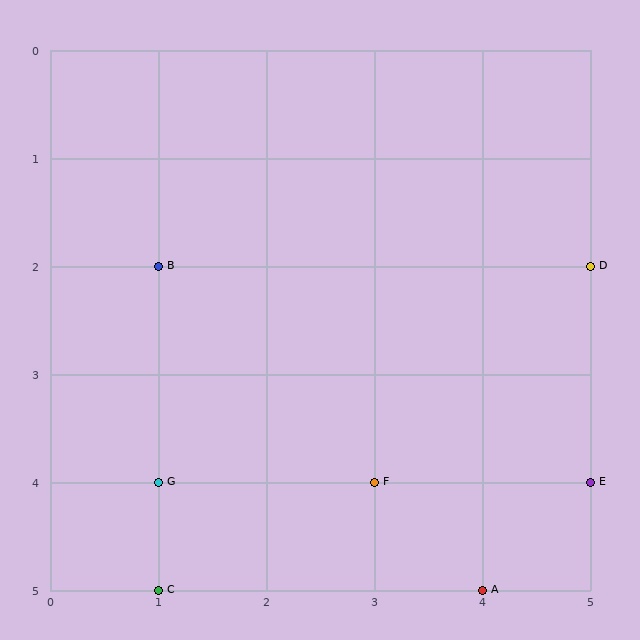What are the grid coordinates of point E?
Point E is at grid coordinates (5, 4).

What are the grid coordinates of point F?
Point F is at grid coordinates (3, 4).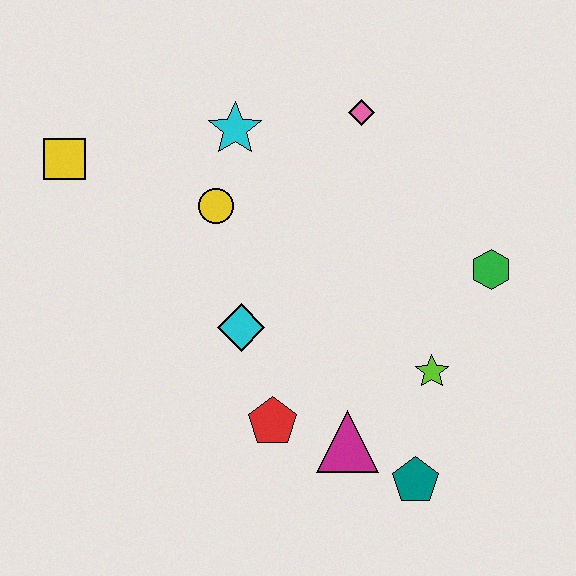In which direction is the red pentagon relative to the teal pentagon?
The red pentagon is to the left of the teal pentagon.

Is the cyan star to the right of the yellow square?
Yes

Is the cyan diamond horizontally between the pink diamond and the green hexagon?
No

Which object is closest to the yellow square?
The yellow circle is closest to the yellow square.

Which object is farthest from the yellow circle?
The teal pentagon is farthest from the yellow circle.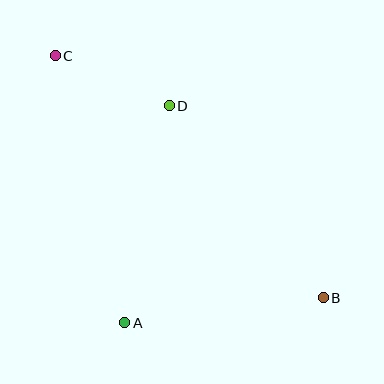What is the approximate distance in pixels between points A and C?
The distance between A and C is approximately 276 pixels.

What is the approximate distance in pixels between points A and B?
The distance between A and B is approximately 200 pixels.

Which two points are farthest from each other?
Points B and C are farthest from each other.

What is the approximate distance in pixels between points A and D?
The distance between A and D is approximately 221 pixels.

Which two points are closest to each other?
Points C and D are closest to each other.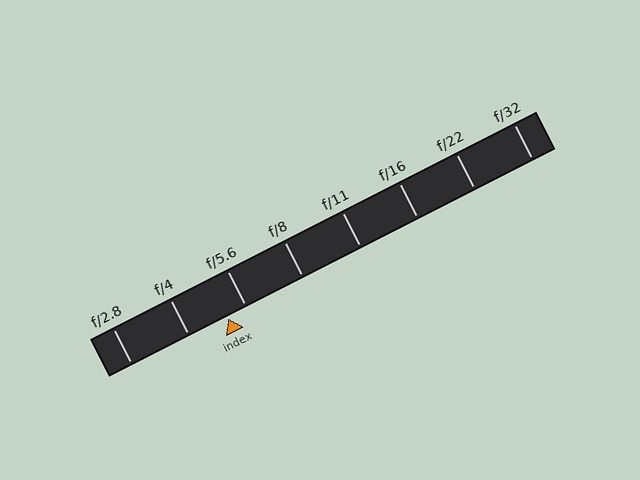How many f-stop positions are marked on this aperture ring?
There are 8 f-stop positions marked.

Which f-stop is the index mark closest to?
The index mark is closest to f/5.6.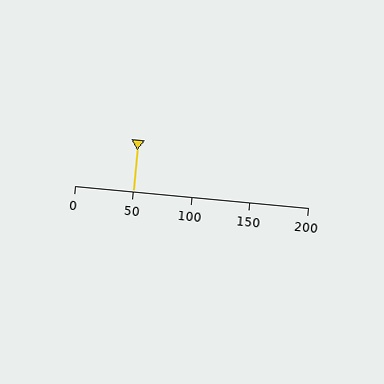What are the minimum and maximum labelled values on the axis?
The axis runs from 0 to 200.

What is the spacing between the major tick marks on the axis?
The major ticks are spaced 50 apart.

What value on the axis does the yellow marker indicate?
The marker indicates approximately 50.